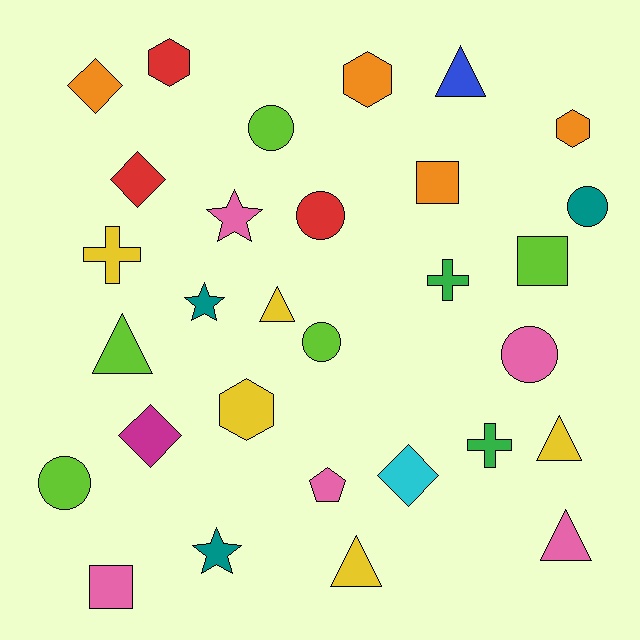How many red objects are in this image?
There are 3 red objects.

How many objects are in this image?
There are 30 objects.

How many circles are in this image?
There are 6 circles.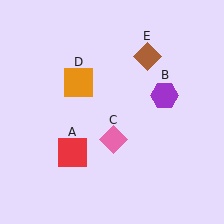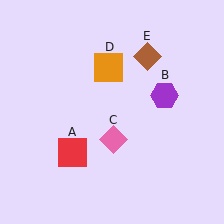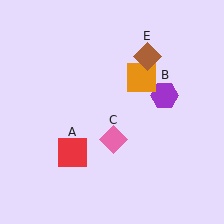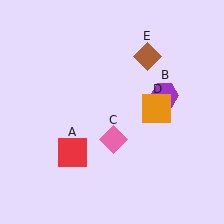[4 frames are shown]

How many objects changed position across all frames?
1 object changed position: orange square (object D).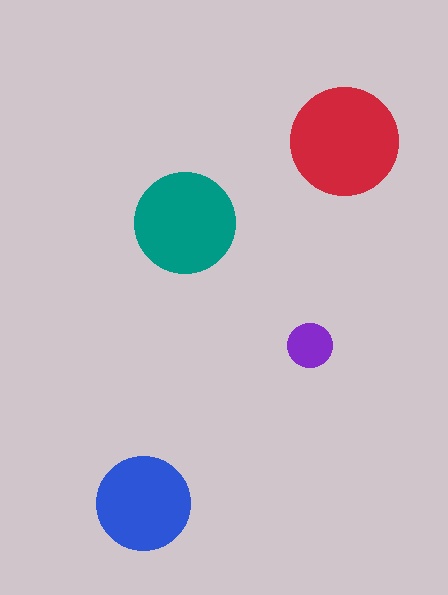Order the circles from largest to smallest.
the red one, the teal one, the blue one, the purple one.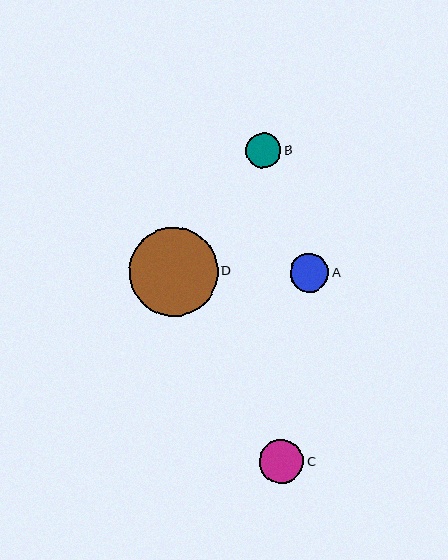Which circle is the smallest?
Circle B is the smallest with a size of approximately 35 pixels.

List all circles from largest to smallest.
From largest to smallest: D, C, A, B.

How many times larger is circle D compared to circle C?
Circle D is approximately 2.0 times the size of circle C.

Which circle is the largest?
Circle D is the largest with a size of approximately 89 pixels.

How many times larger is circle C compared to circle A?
Circle C is approximately 1.2 times the size of circle A.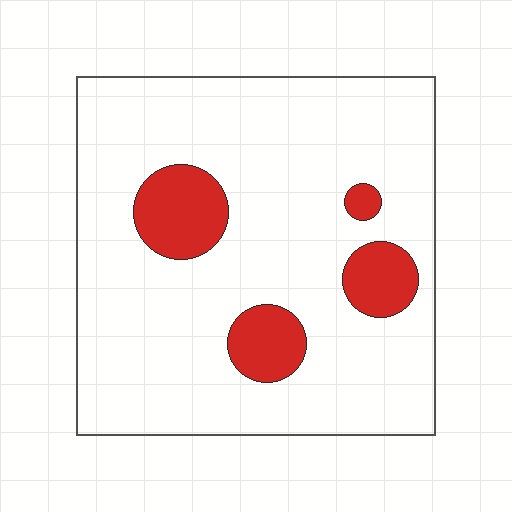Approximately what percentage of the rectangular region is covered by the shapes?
Approximately 15%.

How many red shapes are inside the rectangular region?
4.